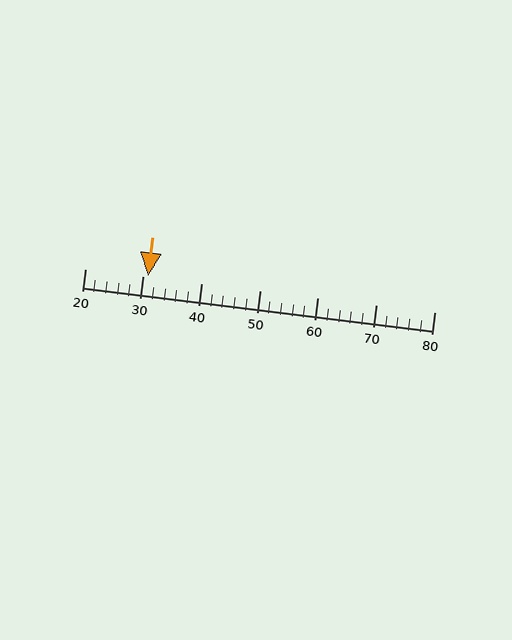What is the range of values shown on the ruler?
The ruler shows values from 20 to 80.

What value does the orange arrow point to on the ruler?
The orange arrow points to approximately 31.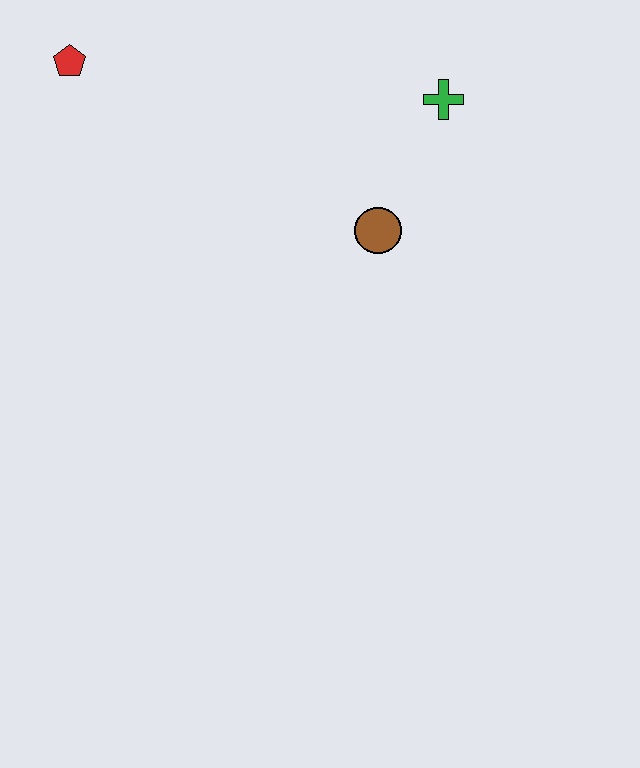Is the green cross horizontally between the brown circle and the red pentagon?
No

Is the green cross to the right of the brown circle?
Yes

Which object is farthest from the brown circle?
The red pentagon is farthest from the brown circle.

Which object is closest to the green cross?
The brown circle is closest to the green cross.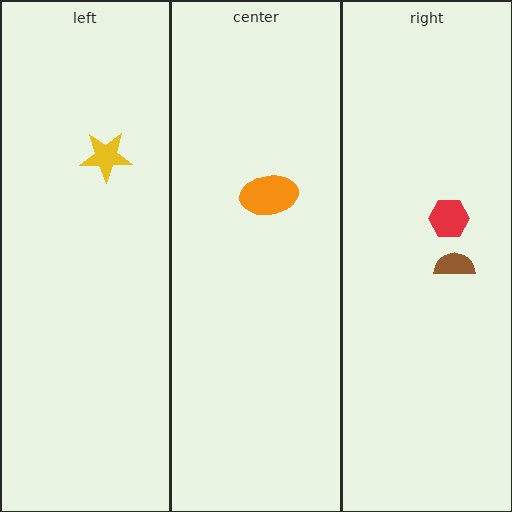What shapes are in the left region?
The yellow star.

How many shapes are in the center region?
1.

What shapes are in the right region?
The brown semicircle, the red hexagon.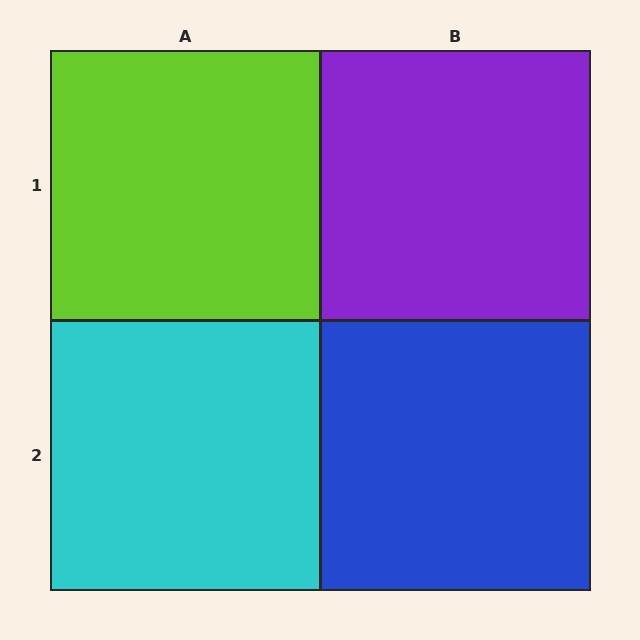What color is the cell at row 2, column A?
Cyan.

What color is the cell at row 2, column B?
Blue.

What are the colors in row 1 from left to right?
Lime, purple.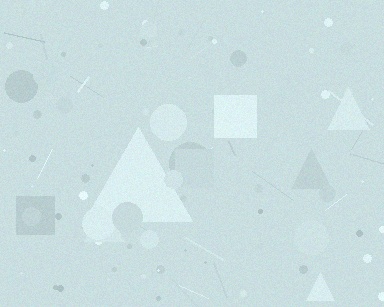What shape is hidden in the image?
A triangle is hidden in the image.